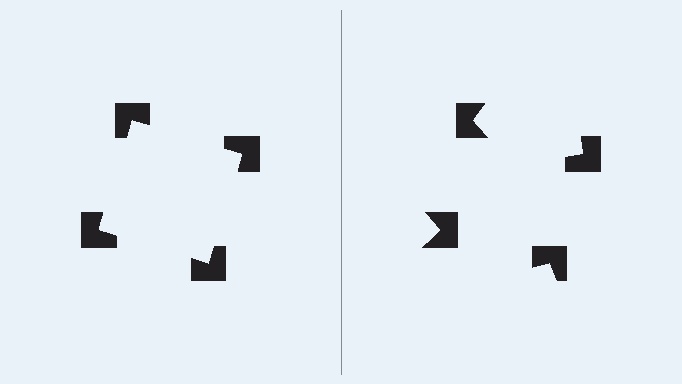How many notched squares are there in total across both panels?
8 — 4 on each side.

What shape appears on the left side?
An illusory square.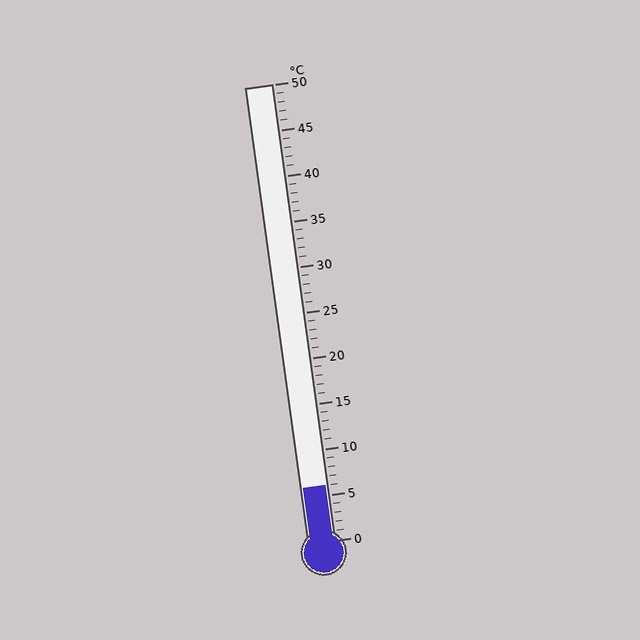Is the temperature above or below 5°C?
The temperature is above 5°C.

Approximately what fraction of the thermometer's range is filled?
The thermometer is filled to approximately 10% of its range.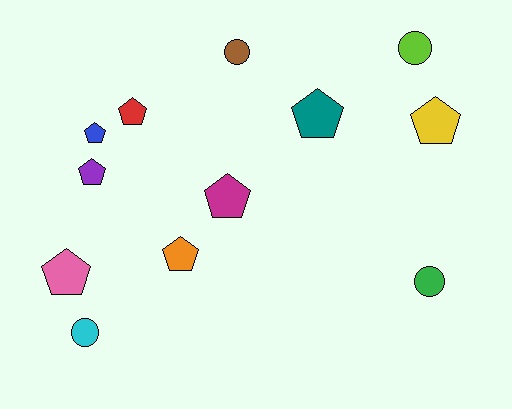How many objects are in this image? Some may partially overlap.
There are 12 objects.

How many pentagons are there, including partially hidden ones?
There are 8 pentagons.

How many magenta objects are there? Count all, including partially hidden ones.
There is 1 magenta object.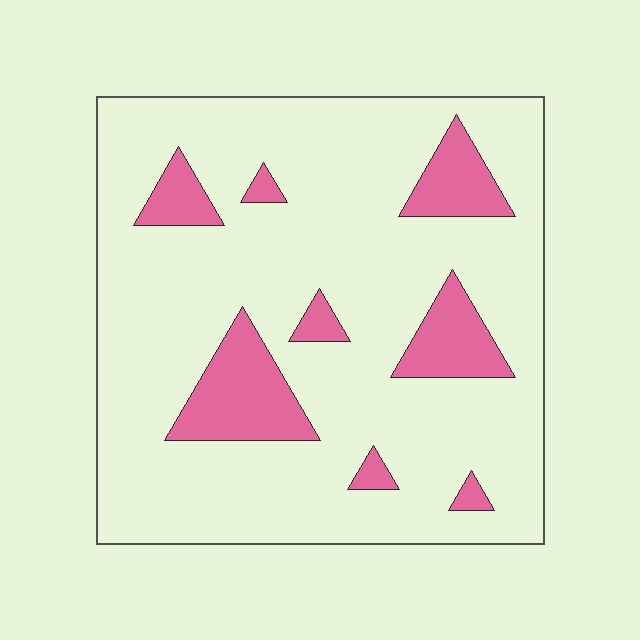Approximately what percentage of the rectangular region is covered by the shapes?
Approximately 15%.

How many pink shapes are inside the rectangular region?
8.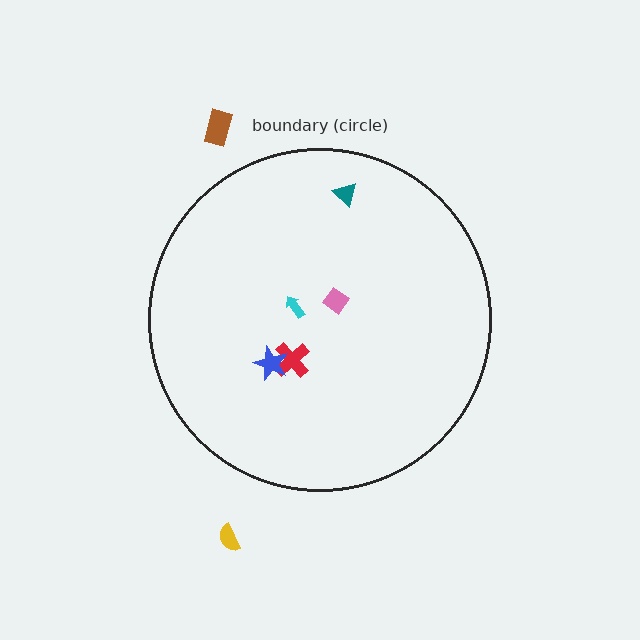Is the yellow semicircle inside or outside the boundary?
Outside.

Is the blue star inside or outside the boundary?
Inside.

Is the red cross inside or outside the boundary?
Inside.